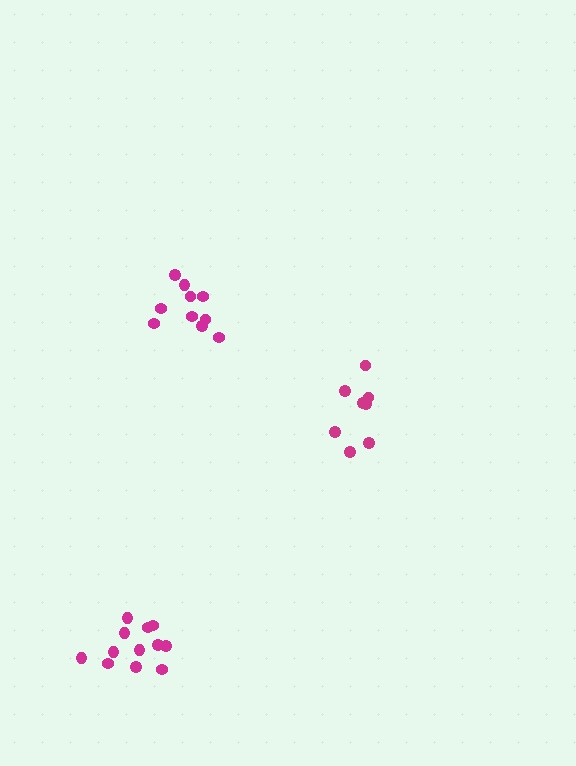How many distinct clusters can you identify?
There are 3 distinct clusters.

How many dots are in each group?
Group 1: 8 dots, Group 2: 12 dots, Group 3: 10 dots (30 total).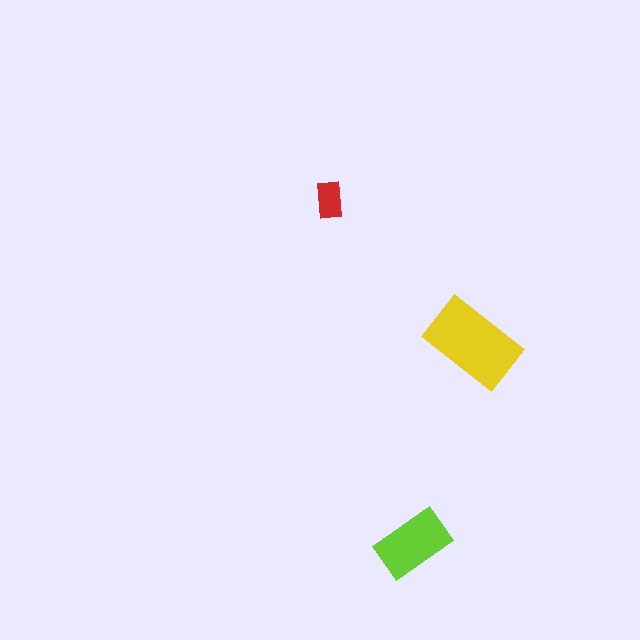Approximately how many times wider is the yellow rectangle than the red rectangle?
About 2.5 times wider.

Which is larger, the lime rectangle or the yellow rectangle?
The yellow one.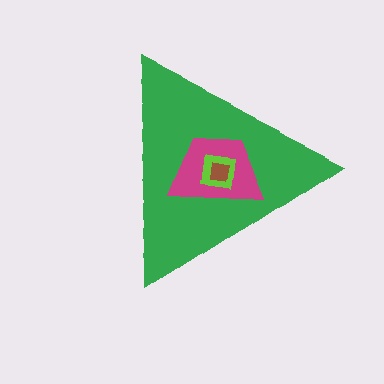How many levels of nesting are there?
4.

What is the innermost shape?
The brown square.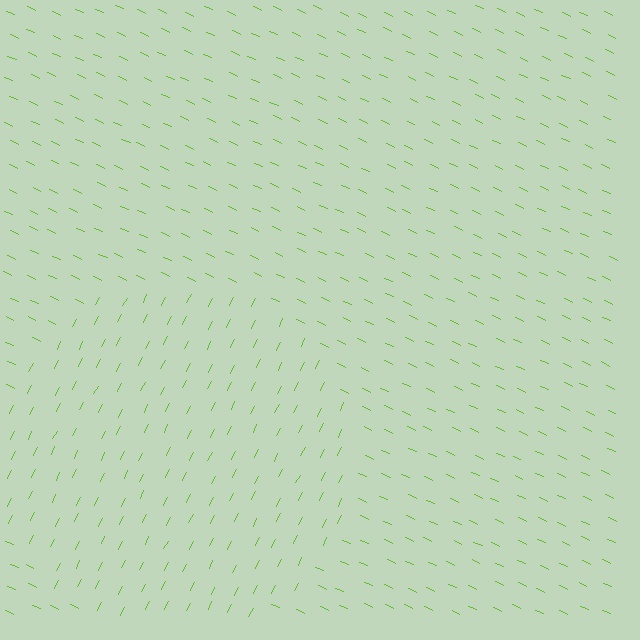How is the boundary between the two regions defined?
The boundary is defined purely by a change in line orientation (approximately 88 degrees difference). All lines are the same color and thickness.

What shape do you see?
I see a circle.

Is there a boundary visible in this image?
Yes, there is a texture boundary formed by a change in line orientation.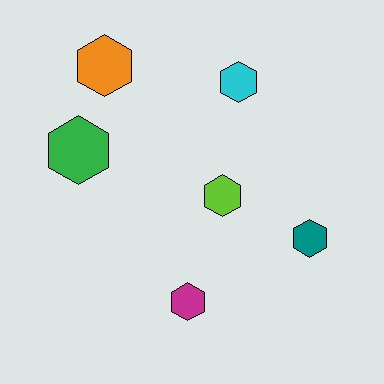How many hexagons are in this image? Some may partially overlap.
There are 6 hexagons.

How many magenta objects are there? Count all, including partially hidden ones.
There is 1 magenta object.